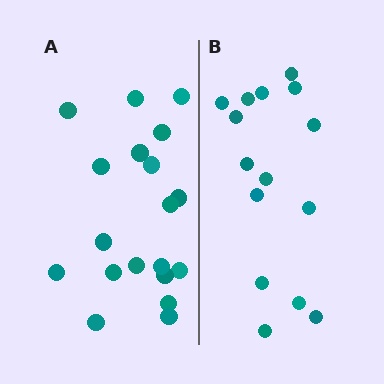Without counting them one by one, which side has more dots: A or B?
Region A (the left region) has more dots.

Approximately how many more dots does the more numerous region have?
Region A has about 4 more dots than region B.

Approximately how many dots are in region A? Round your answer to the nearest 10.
About 20 dots. (The exact count is 19, which rounds to 20.)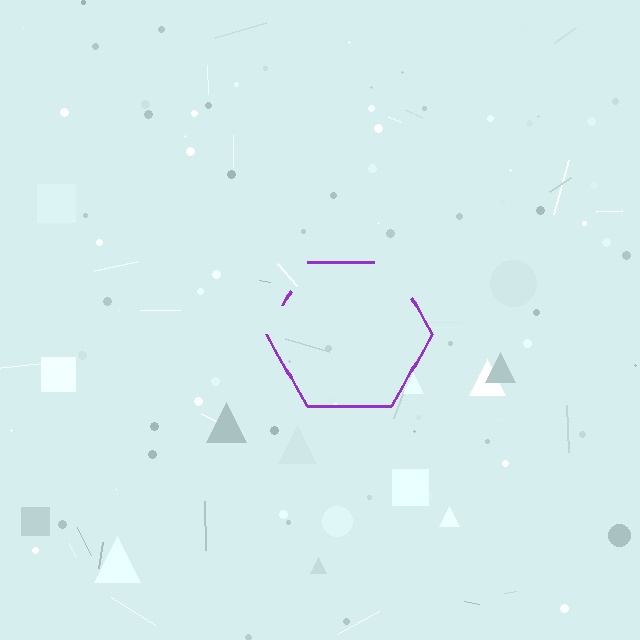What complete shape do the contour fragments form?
The contour fragments form a hexagon.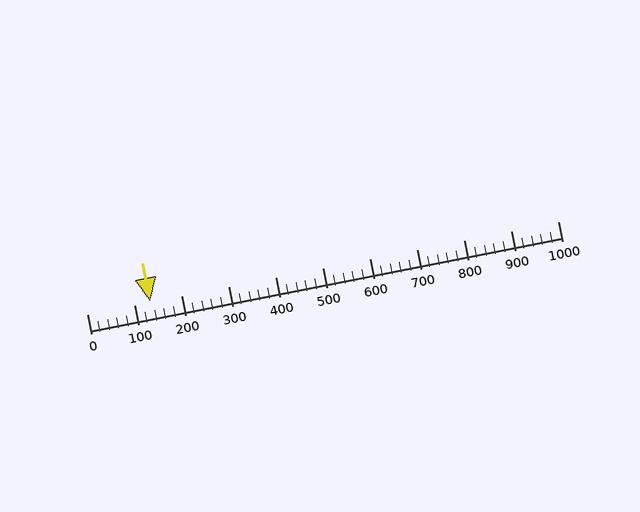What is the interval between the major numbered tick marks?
The major tick marks are spaced 100 units apart.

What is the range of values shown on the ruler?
The ruler shows values from 0 to 1000.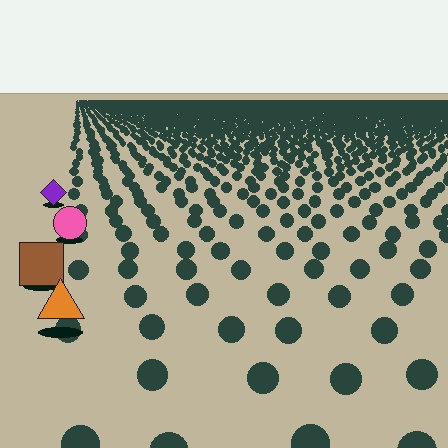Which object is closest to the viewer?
The orange triangle is closest. The texture marks near it are larger and more spread out.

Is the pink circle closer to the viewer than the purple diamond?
Yes. The pink circle is closer — you can tell from the texture gradient: the ground texture is coarser near it.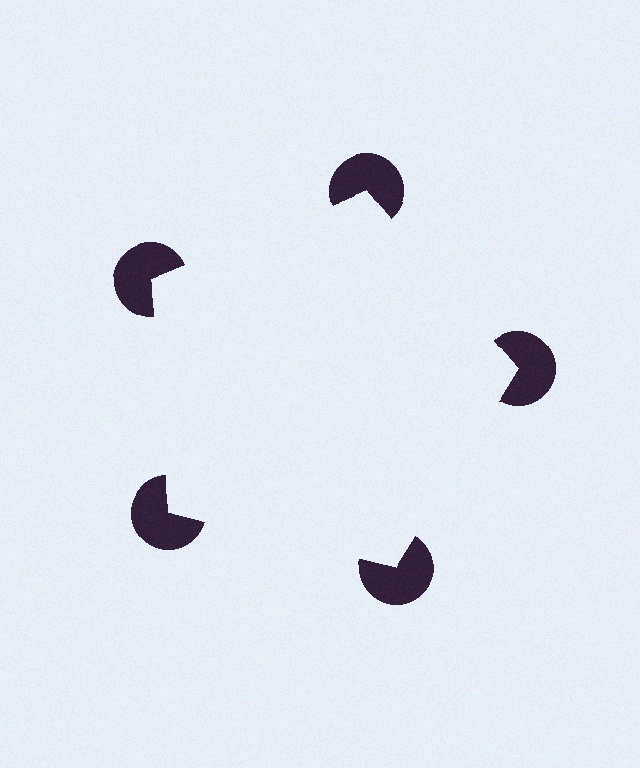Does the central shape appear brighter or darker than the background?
It typically appears slightly brighter than the background, even though no actual brightness change is drawn.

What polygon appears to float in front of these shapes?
An illusory pentagon — its edges are inferred from the aligned wedge cuts in the pac-man discs, not physically drawn.